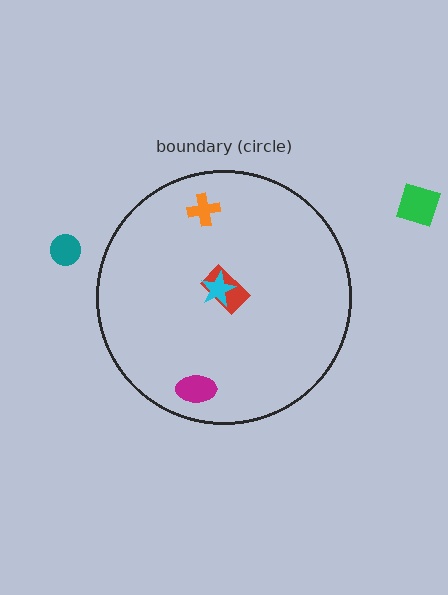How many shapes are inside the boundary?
4 inside, 2 outside.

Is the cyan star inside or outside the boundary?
Inside.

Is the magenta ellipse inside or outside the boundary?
Inside.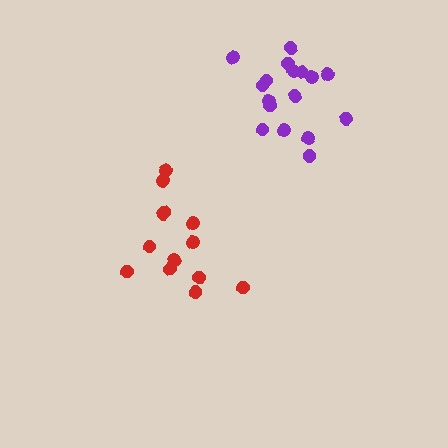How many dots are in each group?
Group 1: 13 dots, Group 2: 17 dots (30 total).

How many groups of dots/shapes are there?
There are 2 groups.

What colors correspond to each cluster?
The clusters are colored: red, purple.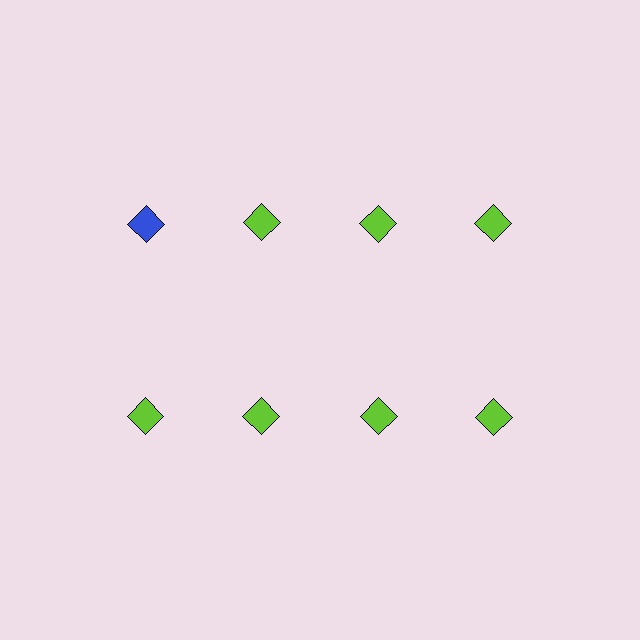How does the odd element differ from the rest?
It has a different color: blue instead of lime.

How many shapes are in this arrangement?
There are 8 shapes arranged in a grid pattern.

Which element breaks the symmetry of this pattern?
The blue diamond in the top row, leftmost column breaks the symmetry. All other shapes are lime diamonds.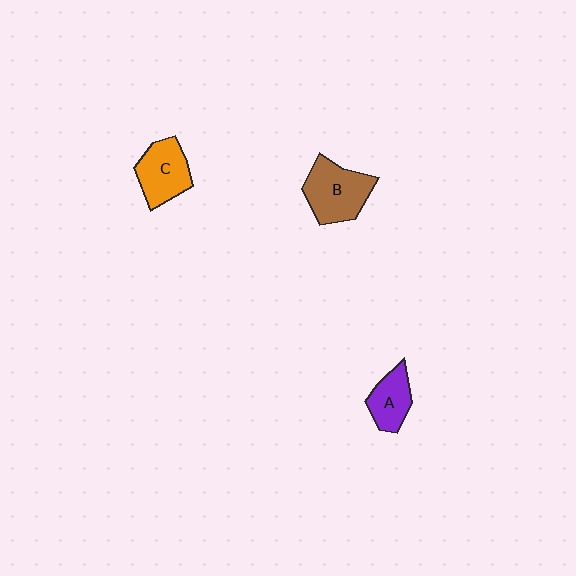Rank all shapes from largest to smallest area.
From largest to smallest: B (brown), C (orange), A (purple).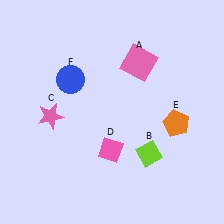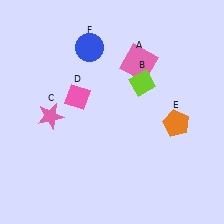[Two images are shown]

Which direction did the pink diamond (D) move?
The pink diamond (D) moved up.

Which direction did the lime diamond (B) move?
The lime diamond (B) moved up.